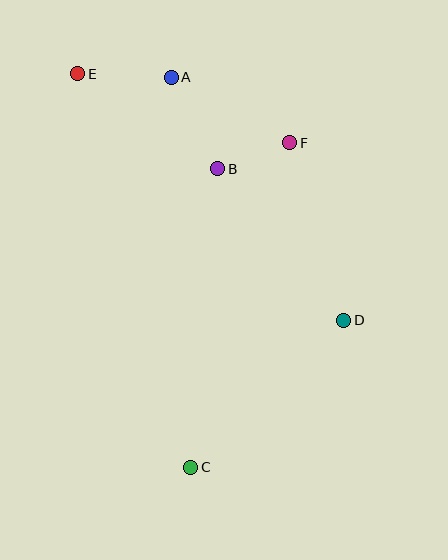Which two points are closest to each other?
Points B and F are closest to each other.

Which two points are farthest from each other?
Points C and E are farthest from each other.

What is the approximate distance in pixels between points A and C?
The distance between A and C is approximately 391 pixels.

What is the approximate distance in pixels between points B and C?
The distance between B and C is approximately 300 pixels.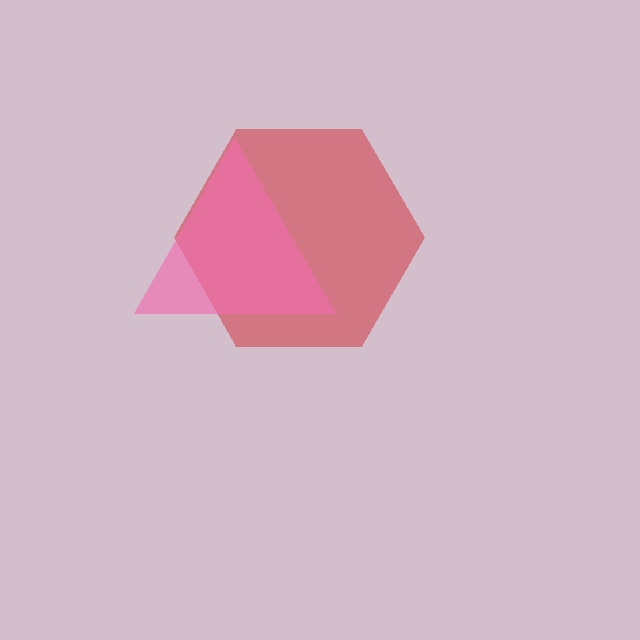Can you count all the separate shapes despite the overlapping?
Yes, there are 2 separate shapes.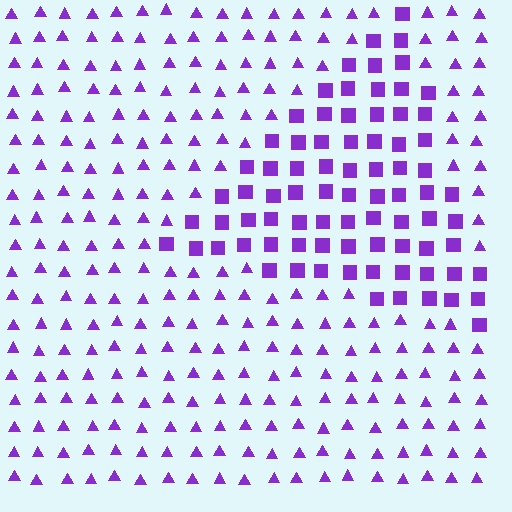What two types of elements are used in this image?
The image uses squares inside the triangle region and triangles outside it.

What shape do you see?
I see a triangle.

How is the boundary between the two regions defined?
The boundary is defined by a change in element shape: squares inside vs. triangles outside. All elements share the same color and spacing.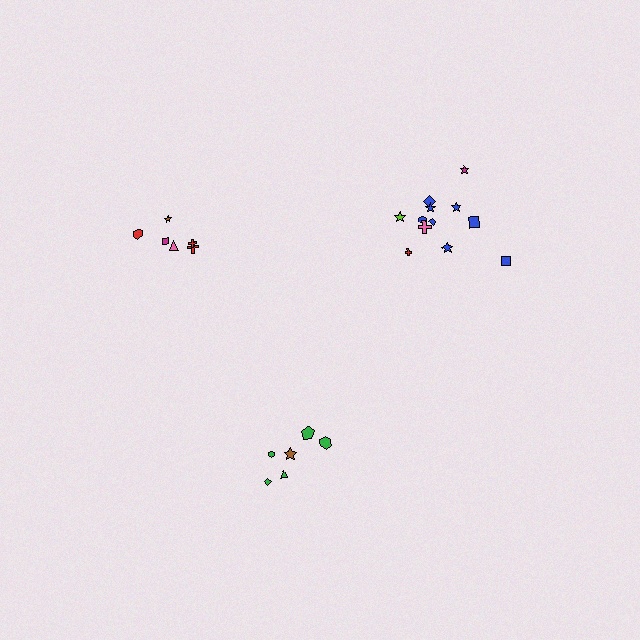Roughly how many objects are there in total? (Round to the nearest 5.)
Roughly 25 objects in total.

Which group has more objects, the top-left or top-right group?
The top-right group.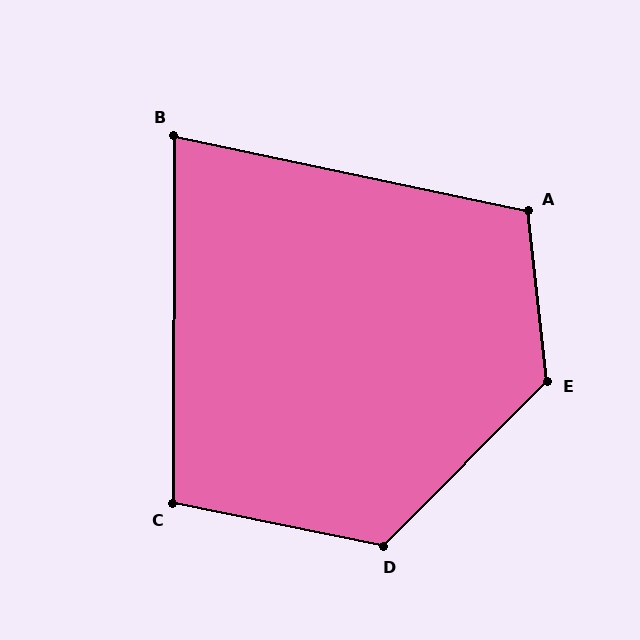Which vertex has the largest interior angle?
E, at approximately 129 degrees.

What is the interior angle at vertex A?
Approximately 108 degrees (obtuse).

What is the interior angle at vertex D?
Approximately 123 degrees (obtuse).